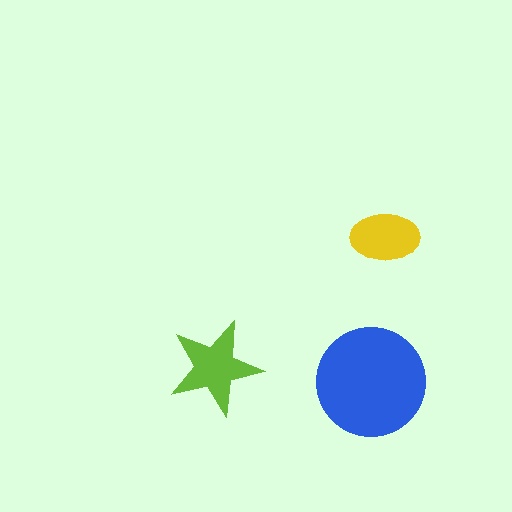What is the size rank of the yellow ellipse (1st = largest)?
3rd.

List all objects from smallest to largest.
The yellow ellipse, the lime star, the blue circle.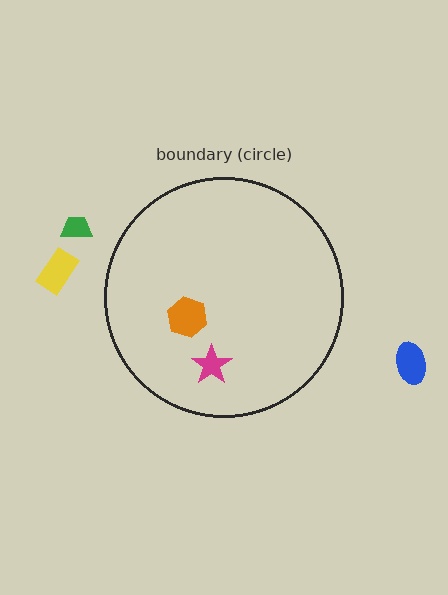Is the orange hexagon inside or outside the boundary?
Inside.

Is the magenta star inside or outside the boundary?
Inside.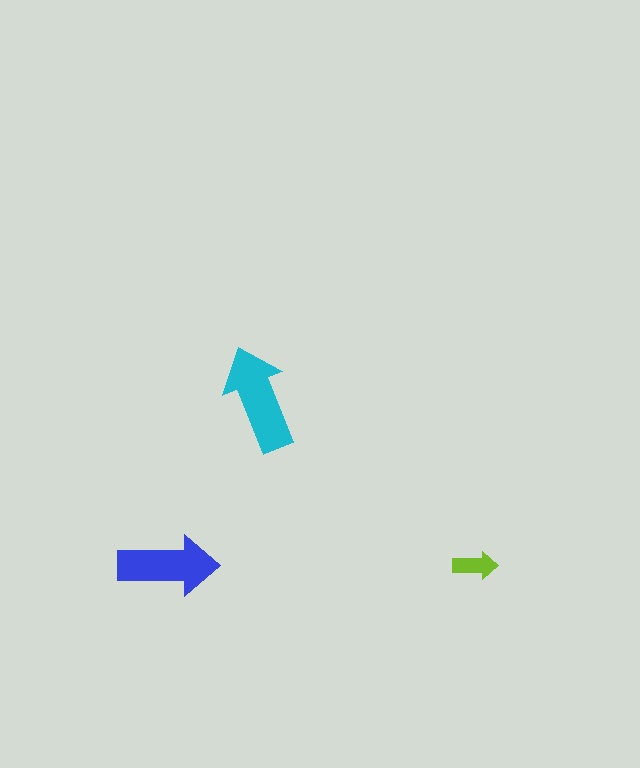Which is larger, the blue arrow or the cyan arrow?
The cyan one.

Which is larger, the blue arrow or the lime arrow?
The blue one.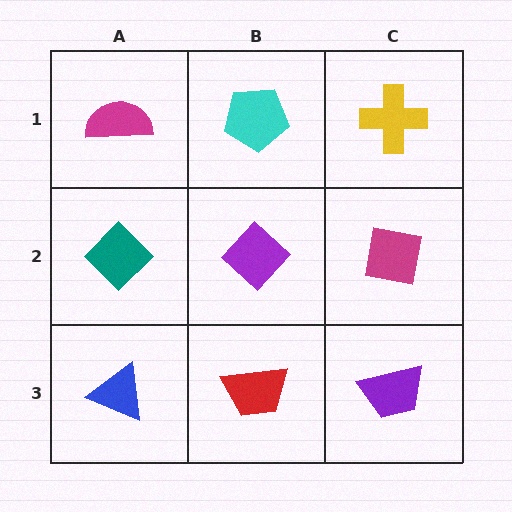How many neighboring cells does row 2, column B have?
4.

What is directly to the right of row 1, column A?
A cyan pentagon.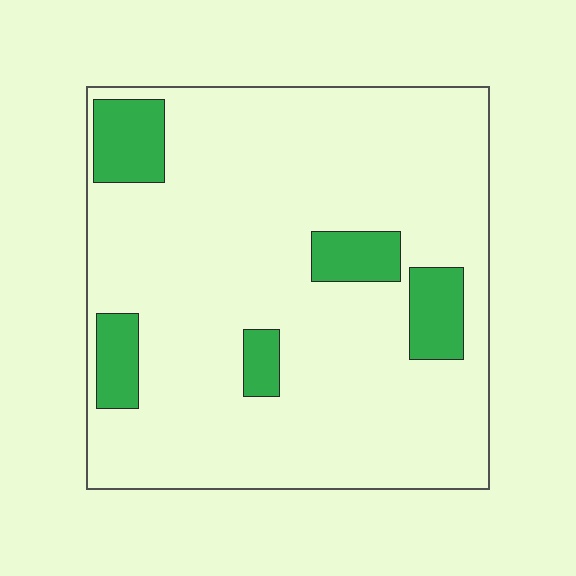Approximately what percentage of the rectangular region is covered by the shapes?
Approximately 15%.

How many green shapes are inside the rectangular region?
5.